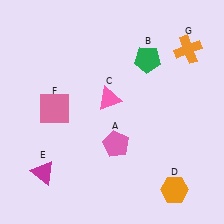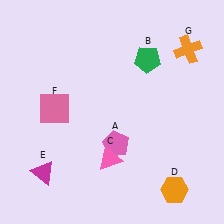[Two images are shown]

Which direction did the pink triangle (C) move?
The pink triangle (C) moved down.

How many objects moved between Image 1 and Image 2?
1 object moved between the two images.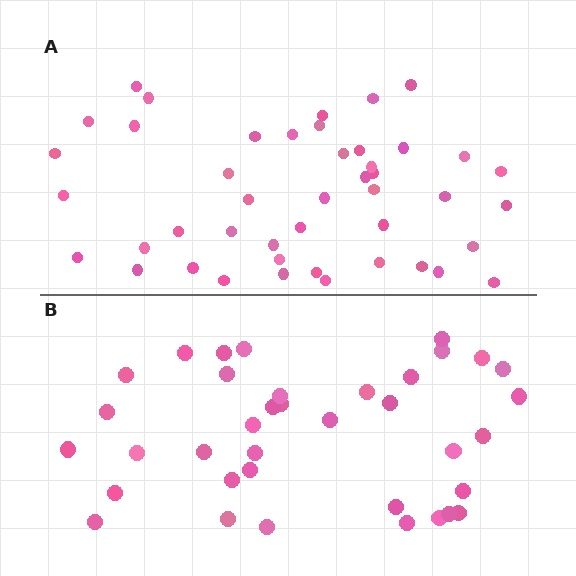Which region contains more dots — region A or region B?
Region A (the top region) has more dots.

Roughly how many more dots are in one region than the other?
Region A has roughly 8 or so more dots than region B.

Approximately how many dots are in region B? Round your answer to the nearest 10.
About 40 dots. (The exact count is 37, which rounds to 40.)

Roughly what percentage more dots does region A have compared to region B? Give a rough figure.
About 20% more.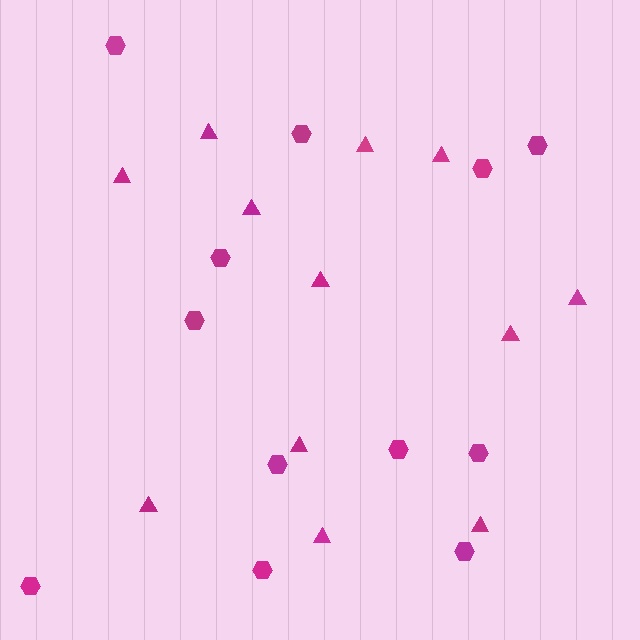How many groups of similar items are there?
There are 2 groups: one group of triangles (12) and one group of hexagons (12).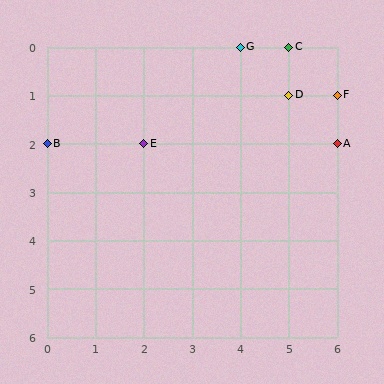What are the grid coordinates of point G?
Point G is at grid coordinates (4, 0).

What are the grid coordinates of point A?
Point A is at grid coordinates (6, 2).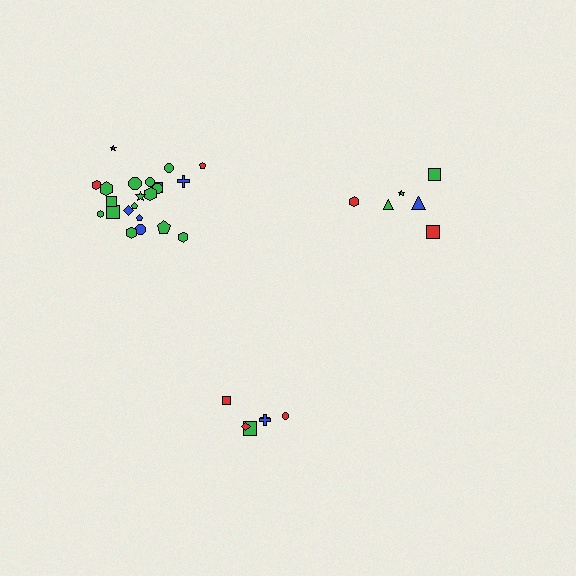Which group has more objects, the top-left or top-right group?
The top-left group.